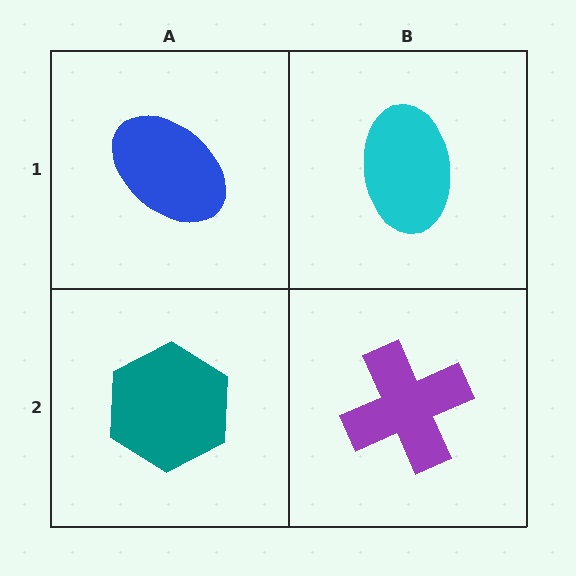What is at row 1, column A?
A blue ellipse.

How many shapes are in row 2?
2 shapes.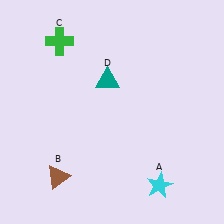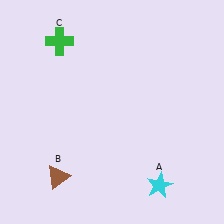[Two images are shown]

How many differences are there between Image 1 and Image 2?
There is 1 difference between the two images.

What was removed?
The teal triangle (D) was removed in Image 2.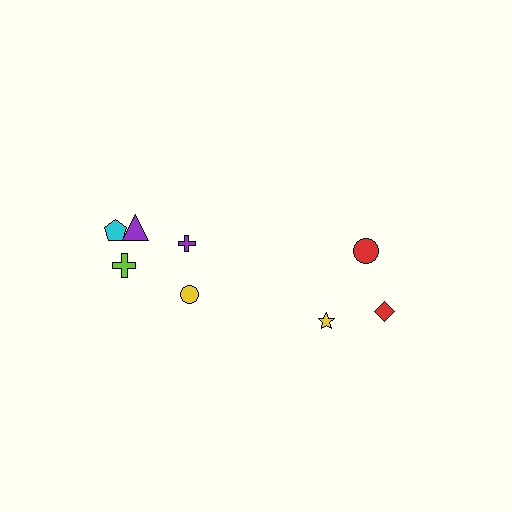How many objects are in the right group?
There are 3 objects.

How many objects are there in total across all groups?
There are 8 objects.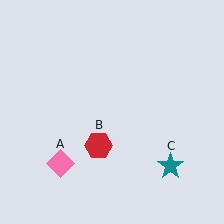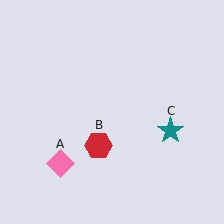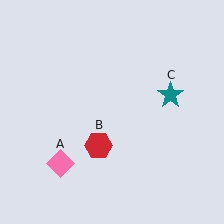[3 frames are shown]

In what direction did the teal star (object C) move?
The teal star (object C) moved up.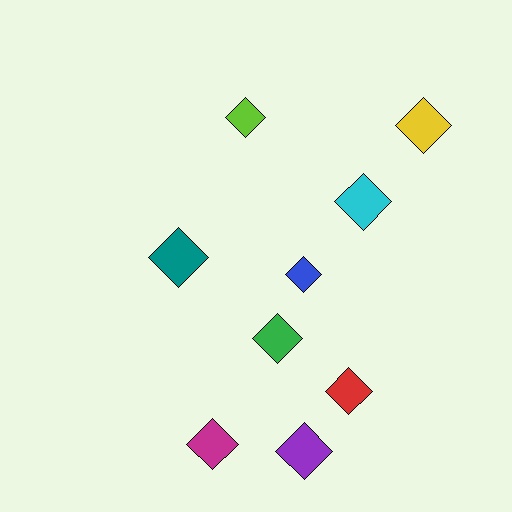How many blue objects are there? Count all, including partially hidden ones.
There is 1 blue object.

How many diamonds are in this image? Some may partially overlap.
There are 9 diamonds.